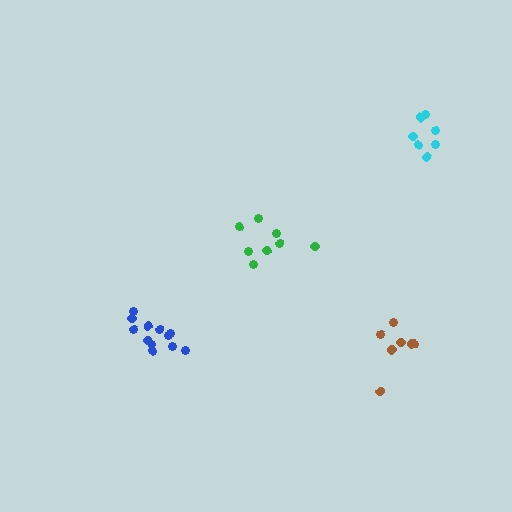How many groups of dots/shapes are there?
There are 4 groups.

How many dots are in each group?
Group 1: 8 dots, Group 2: 12 dots, Group 3: 8 dots, Group 4: 7 dots (35 total).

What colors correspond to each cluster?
The clusters are colored: brown, blue, green, cyan.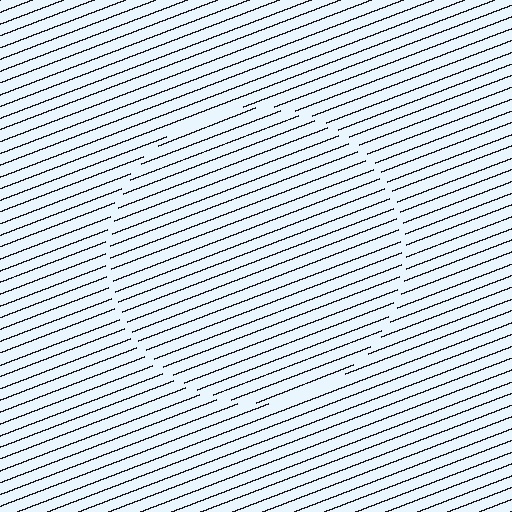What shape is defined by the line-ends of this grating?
An illusory circle. The interior of the shape contains the same grating, shifted by half a period — the contour is defined by the phase discontinuity where line-ends from the inner and outer gratings abut.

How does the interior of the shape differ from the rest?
The interior of the shape contains the same grating, shifted by half a period — the contour is defined by the phase discontinuity where line-ends from the inner and outer gratings abut.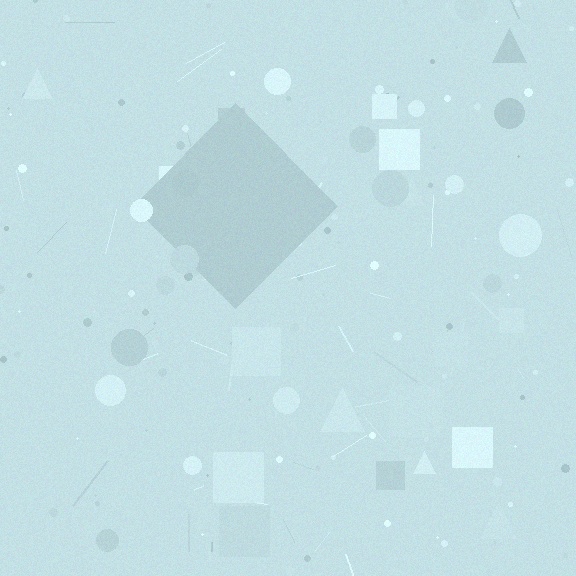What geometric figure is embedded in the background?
A diamond is embedded in the background.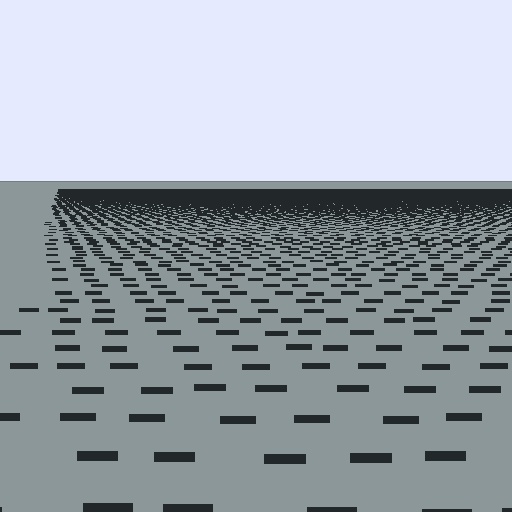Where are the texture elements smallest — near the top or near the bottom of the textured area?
Near the top.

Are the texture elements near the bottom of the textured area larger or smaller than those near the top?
Larger. Near the bottom, elements are closer to the viewer and appear at a bigger on-screen size.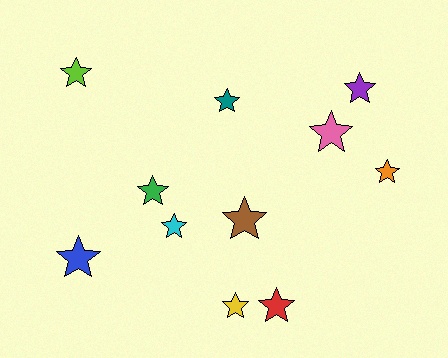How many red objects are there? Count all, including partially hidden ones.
There is 1 red object.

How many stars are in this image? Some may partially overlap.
There are 11 stars.